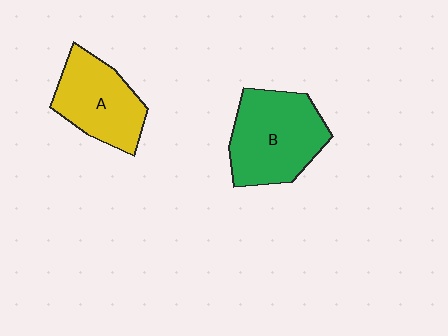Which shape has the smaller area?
Shape A (yellow).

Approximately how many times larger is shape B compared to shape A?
Approximately 1.2 times.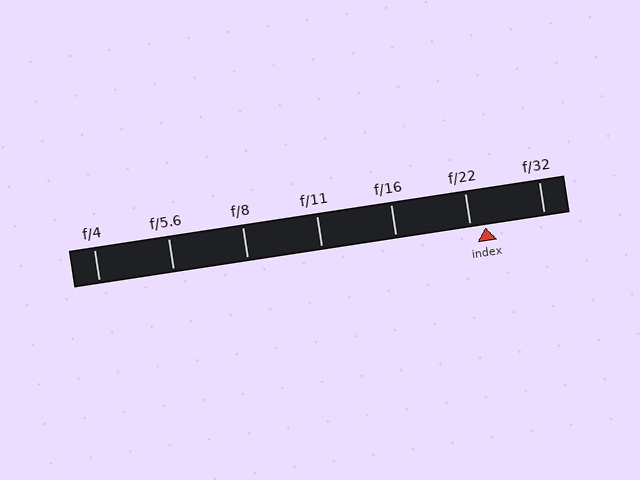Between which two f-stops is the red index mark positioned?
The index mark is between f/22 and f/32.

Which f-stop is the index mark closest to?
The index mark is closest to f/22.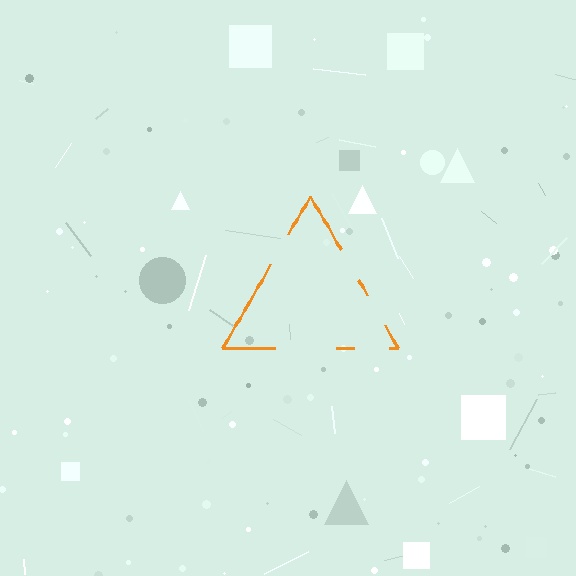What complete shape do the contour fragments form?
The contour fragments form a triangle.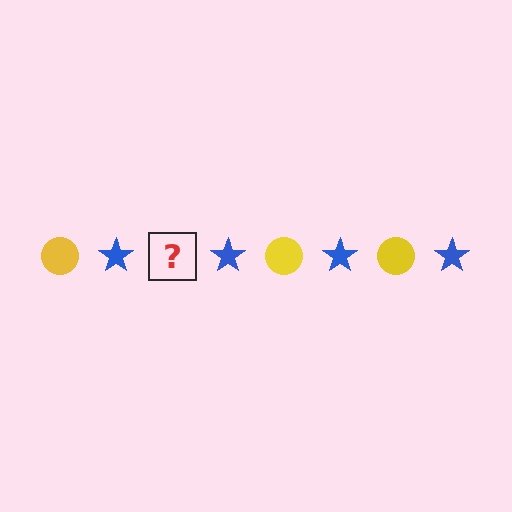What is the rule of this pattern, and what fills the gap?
The rule is that the pattern alternates between yellow circle and blue star. The gap should be filled with a yellow circle.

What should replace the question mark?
The question mark should be replaced with a yellow circle.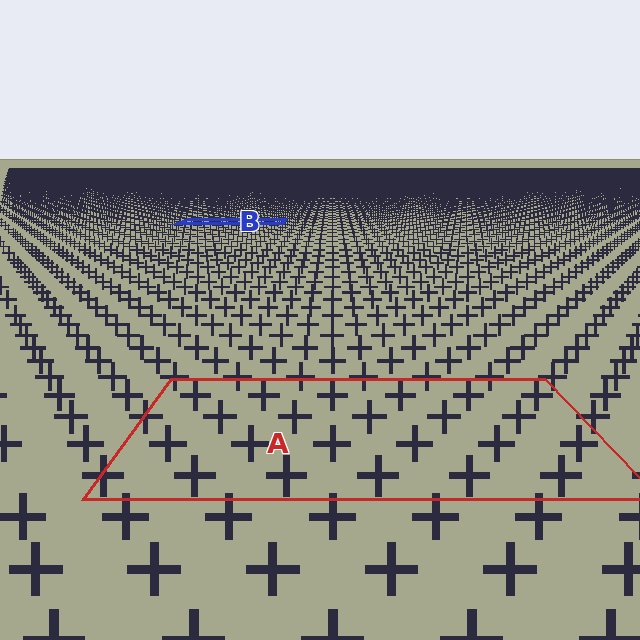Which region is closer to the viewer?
Region A is closer. The texture elements there are larger and more spread out.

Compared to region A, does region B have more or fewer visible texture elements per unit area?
Region B has more texture elements per unit area — they are packed more densely because it is farther away.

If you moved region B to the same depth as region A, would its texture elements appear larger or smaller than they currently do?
They would appear larger. At a closer depth, the same texture elements are projected at a bigger on-screen size.